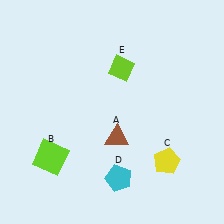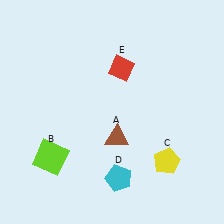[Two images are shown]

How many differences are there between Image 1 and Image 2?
There is 1 difference between the two images.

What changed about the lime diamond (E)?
In Image 1, E is lime. In Image 2, it changed to red.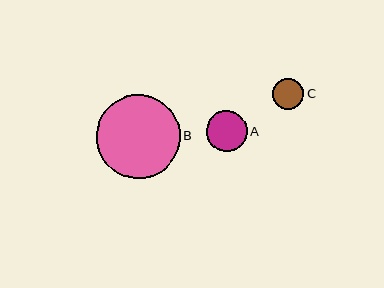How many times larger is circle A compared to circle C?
Circle A is approximately 1.3 times the size of circle C.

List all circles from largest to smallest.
From largest to smallest: B, A, C.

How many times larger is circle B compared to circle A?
Circle B is approximately 2.1 times the size of circle A.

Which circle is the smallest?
Circle C is the smallest with a size of approximately 31 pixels.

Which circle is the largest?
Circle B is the largest with a size of approximately 84 pixels.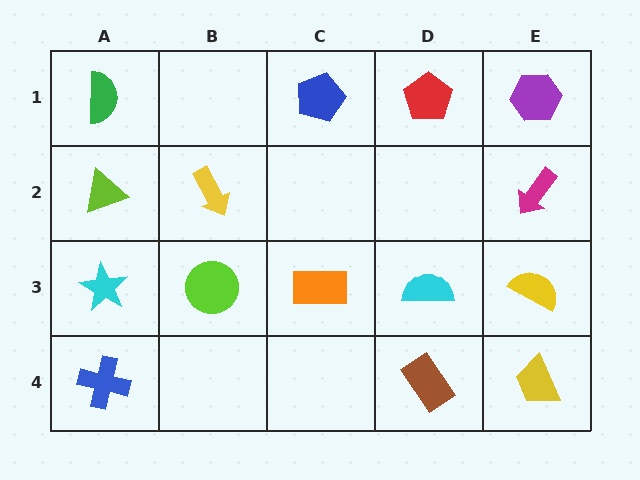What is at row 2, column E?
A magenta arrow.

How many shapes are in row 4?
3 shapes.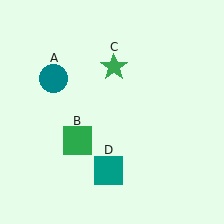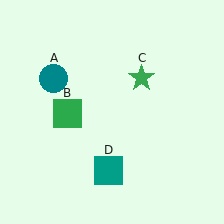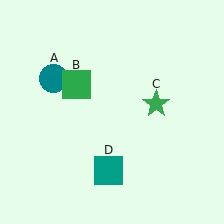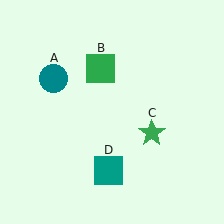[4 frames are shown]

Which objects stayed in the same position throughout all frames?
Teal circle (object A) and teal square (object D) remained stationary.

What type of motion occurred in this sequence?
The green square (object B), green star (object C) rotated clockwise around the center of the scene.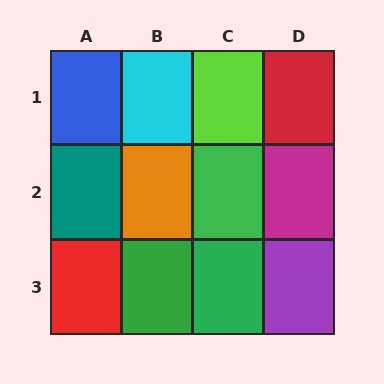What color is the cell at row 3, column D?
Purple.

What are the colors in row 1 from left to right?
Blue, cyan, lime, red.